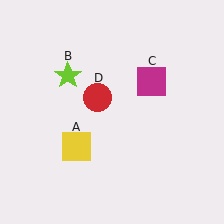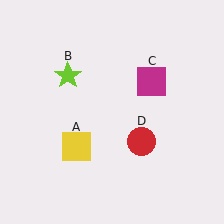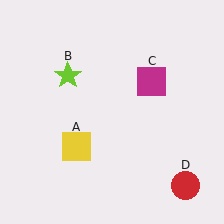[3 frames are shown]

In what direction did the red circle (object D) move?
The red circle (object D) moved down and to the right.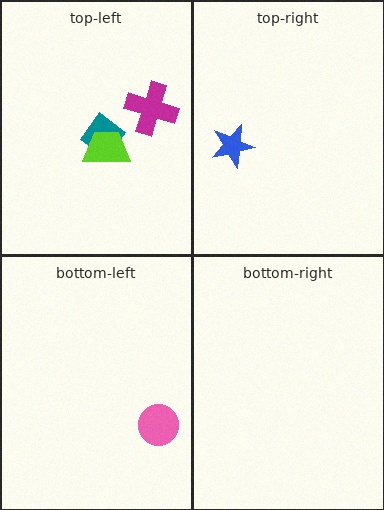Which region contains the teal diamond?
The top-left region.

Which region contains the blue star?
The top-right region.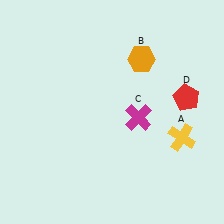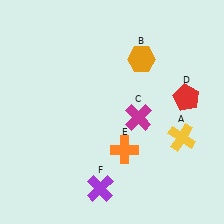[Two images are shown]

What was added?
An orange cross (E), a purple cross (F) were added in Image 2.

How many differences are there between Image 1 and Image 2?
There are 2 differences between the two images.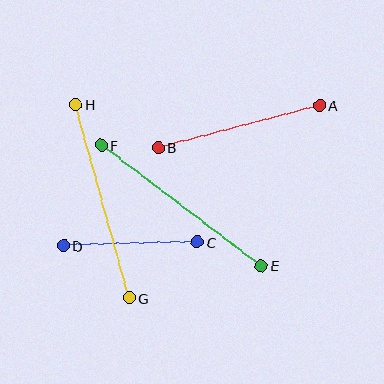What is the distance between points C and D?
The distance is approximately 134 pixels.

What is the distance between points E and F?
The distance is approximately 200 pixels.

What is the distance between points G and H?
The distance is approximately 201 pixels.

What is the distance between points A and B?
The distance is approximately 166 pixels.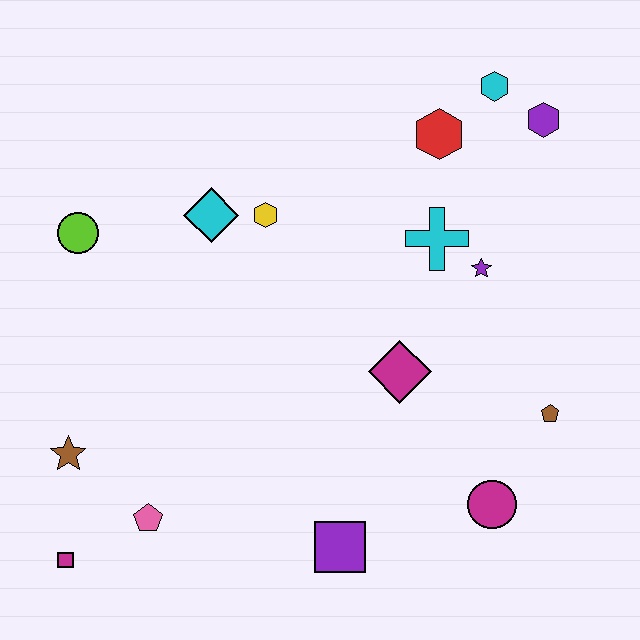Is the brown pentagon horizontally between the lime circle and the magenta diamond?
No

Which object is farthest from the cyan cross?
The magenta square is farthest from the cyan cross.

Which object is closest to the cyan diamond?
The yellow hexagon is closest to the cyan diamond.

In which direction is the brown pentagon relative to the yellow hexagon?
The brown pentagon is to the right of the yellow hexagon.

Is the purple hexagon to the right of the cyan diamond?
Yes